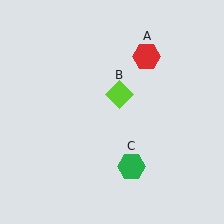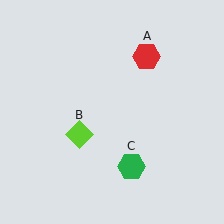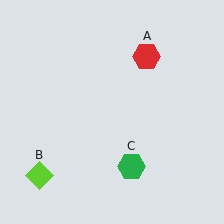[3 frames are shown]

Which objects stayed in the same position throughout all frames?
Red hexagon (object A) and green hexagon (object C) remained stationary.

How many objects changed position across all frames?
1 object changed position: lime diamond (object B).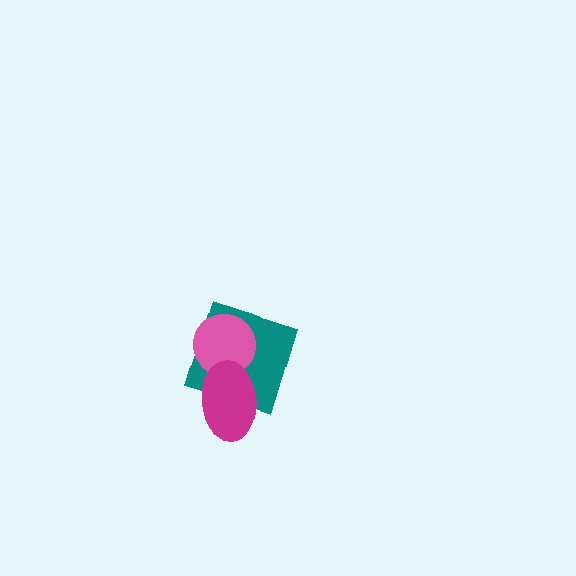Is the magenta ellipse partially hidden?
No, no other shape covers it.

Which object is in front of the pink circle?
The magenta ellipse is in front of the pink circle.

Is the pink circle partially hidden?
Yes, it is partially covered by another shape.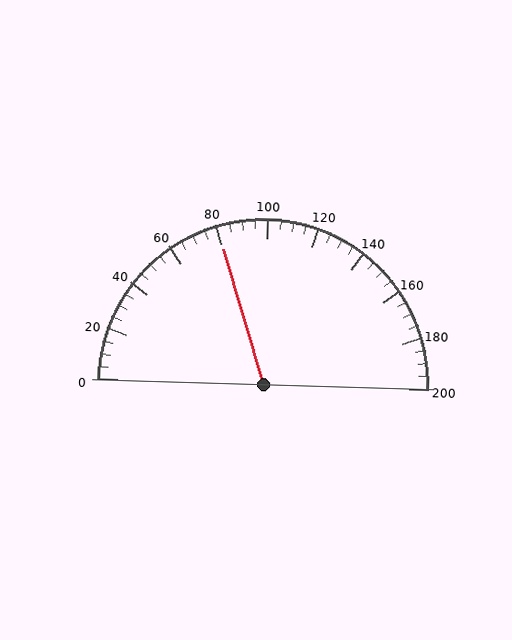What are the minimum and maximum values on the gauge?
The gauge ranges from 0 to 200.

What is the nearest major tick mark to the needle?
The nearest major tick mark is 80.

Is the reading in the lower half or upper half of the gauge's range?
The reading is in the lower half of the range (0 to 200).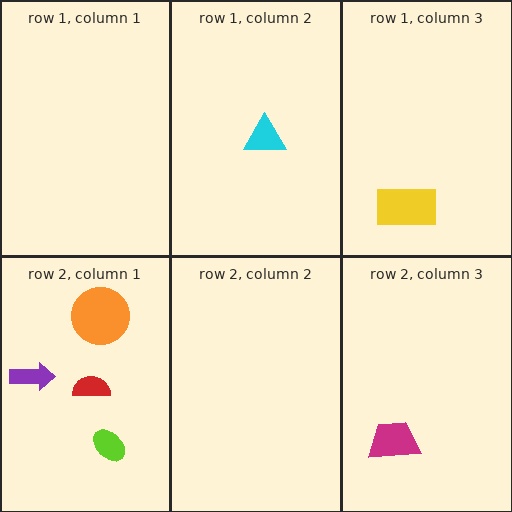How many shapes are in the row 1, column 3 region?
1.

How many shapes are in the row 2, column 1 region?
4.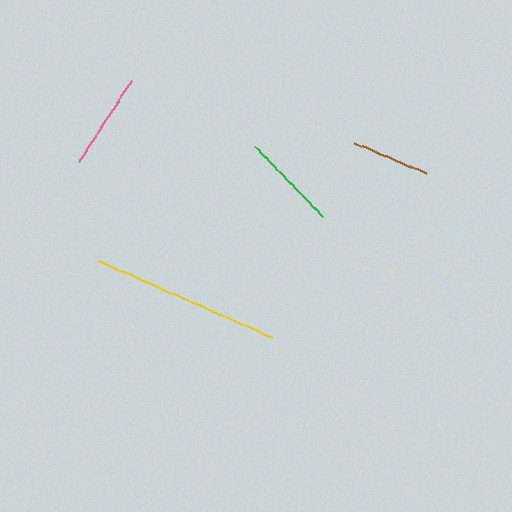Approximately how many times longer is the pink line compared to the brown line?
The pink line is approximately 1.2 times the length of the brown line.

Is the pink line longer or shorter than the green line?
The green line is longer than the pink line.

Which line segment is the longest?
The yellow line is the longest at approximately 191 pixels.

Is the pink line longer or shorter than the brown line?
The pink line is longer than the brown line.